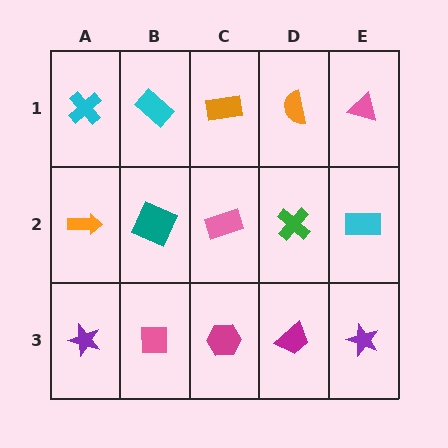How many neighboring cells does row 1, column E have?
2.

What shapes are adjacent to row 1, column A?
An orange arrow (row 2, column A), a cyan rectangle (row 1, column B).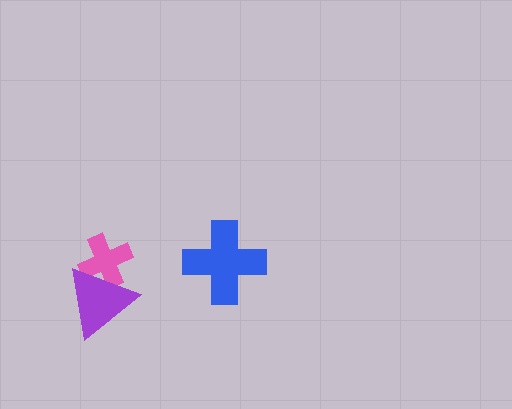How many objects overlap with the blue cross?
0 objects overlap with the blue cross.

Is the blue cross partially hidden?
No, no other shape covers it.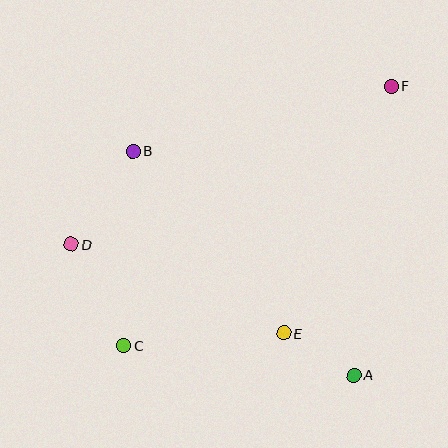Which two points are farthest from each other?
Points C and F are farthest from each other.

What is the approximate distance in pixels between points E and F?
The distance between E and F is approximately 270 pixels.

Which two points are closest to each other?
Points A and E are closest to each other.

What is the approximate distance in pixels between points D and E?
The distance between D and E is approximately 230 pixels.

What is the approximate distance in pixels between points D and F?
The distance between D and F is approximately 357 pixels.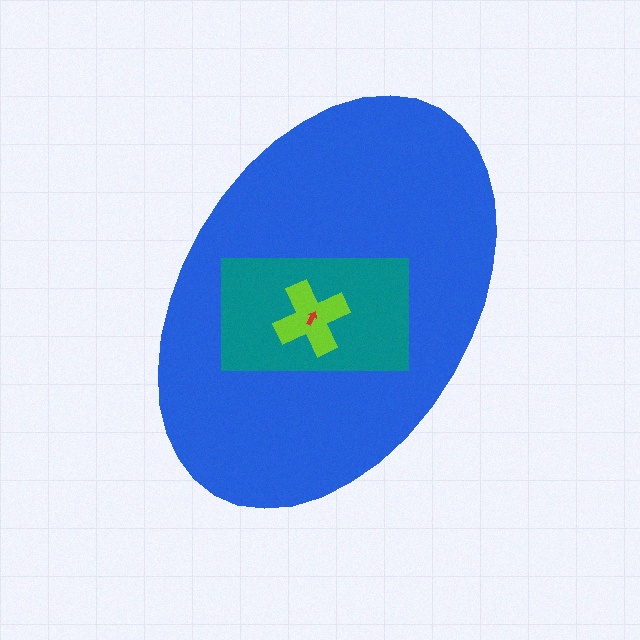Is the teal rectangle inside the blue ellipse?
Yes.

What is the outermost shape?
The blue ellipse.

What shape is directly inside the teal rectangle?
The lime cross.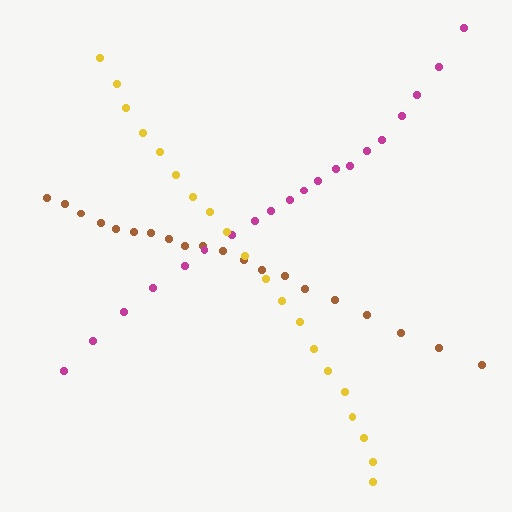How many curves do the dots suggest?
There are 3 distinct paths.